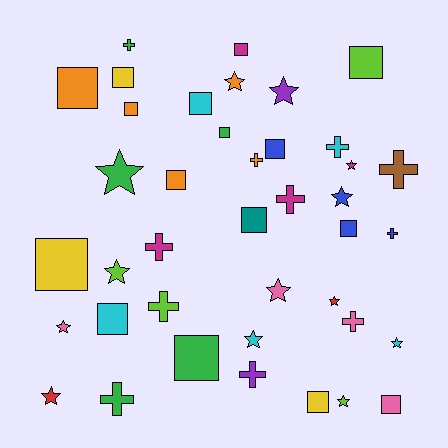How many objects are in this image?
There are 40 objects.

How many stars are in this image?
There are 13 stars.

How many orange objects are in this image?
There are 5 orange objects.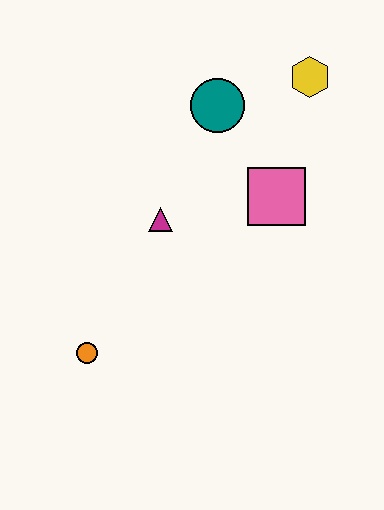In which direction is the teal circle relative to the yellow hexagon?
The teal circle is to the left of the yellow hexagon.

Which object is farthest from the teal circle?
The orange circle is farthest from the teal circle.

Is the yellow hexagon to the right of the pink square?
Yes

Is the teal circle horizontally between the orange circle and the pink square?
Yes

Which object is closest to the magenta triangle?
The pink square is closest to the magenta triangle.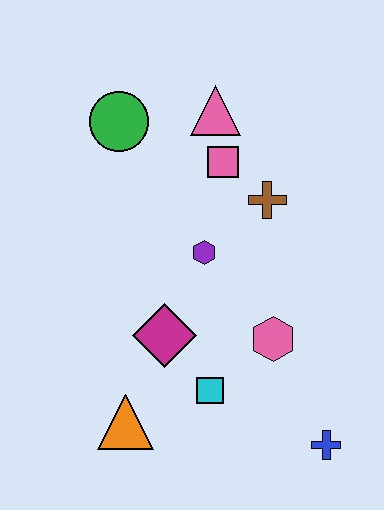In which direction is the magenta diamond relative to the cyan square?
The magenta diamond is above the cyan square.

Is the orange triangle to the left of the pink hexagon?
Yes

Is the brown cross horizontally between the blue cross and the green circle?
Yes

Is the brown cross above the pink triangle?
No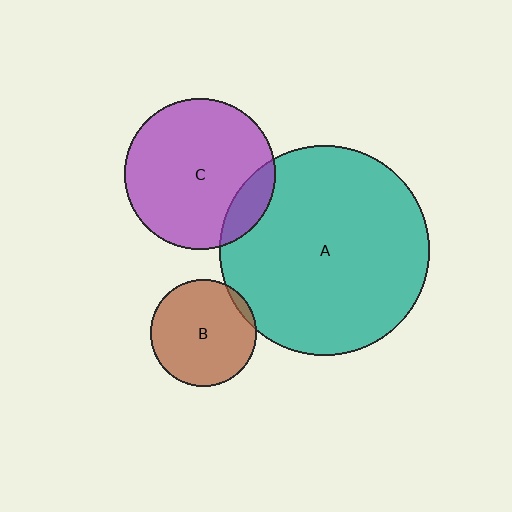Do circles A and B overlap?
Yes.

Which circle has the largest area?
Circle A (teal).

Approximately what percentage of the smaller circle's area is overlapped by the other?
Approximately 5%.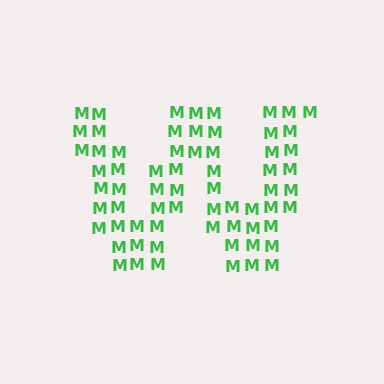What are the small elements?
The small elements are letter M's.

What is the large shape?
The large shape is the letter W.